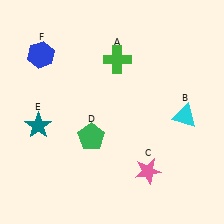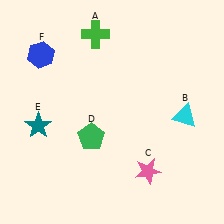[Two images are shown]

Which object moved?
The green cross (A) moved up.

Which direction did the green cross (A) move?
The green cross (A) moved up.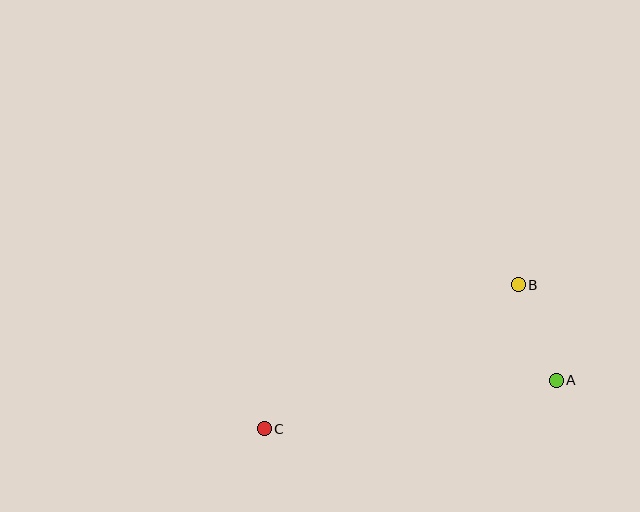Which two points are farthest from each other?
Points A and C are farthest from each other.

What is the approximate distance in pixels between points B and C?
The distance between B and C is approximately 292 pixels.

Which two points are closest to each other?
Points A and B are closest to each other.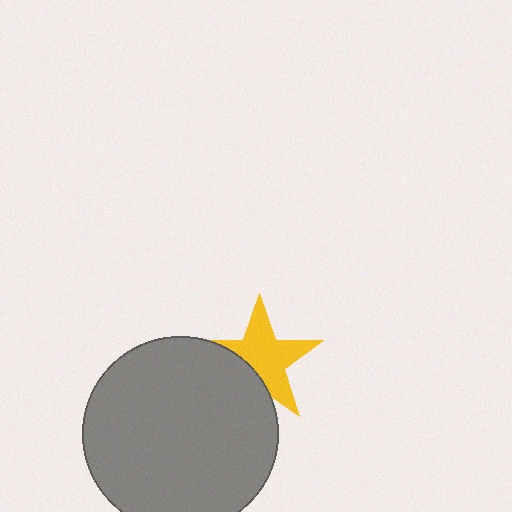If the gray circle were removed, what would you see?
You would see the complete yellow star.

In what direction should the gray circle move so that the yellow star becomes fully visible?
The gray circle should move toward the lower-left. That is the shortest direction to clear the overlap and leave the yellow star fully visible.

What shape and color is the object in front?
The object in front is a gray circle.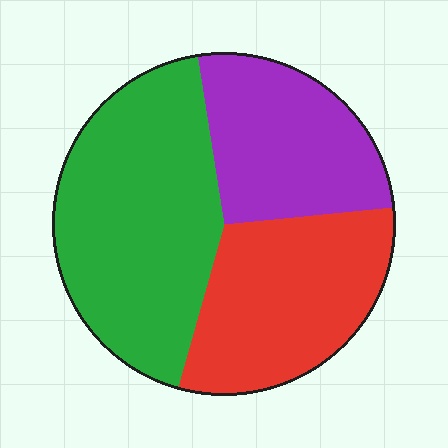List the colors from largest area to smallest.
From largest to smallest: green, red, purple.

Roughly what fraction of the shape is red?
Red takes up between a quarter and a half of the shape.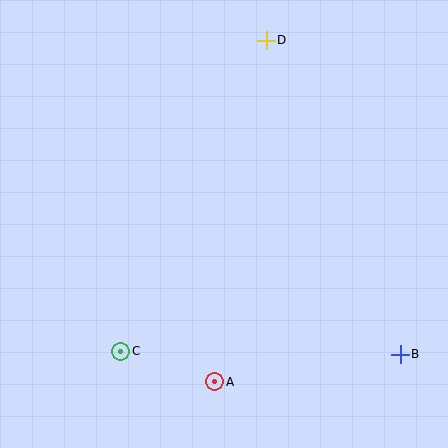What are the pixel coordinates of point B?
Point B is at (400, 354).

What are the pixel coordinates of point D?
Point D is at (266, 40).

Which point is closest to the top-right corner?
Point D is closest to the top-right corner.